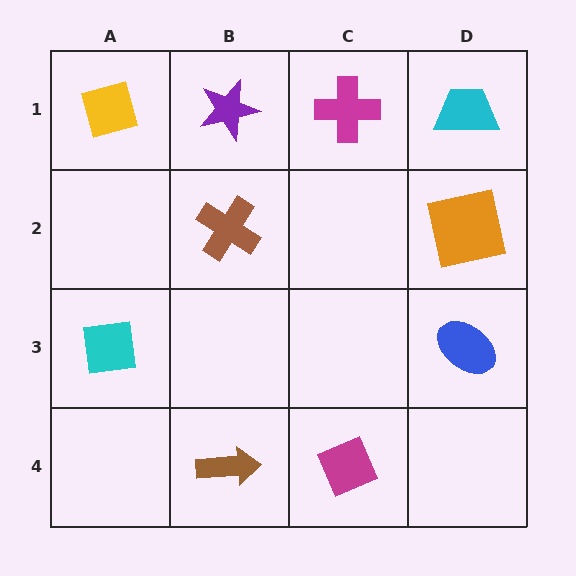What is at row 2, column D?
An orange square.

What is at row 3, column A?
A cyan square.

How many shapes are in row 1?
4 shapes.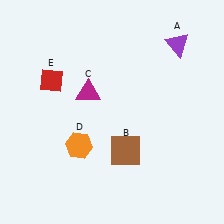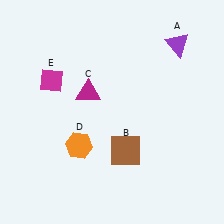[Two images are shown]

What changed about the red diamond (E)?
In Image 1, E is red. In Image 2, it changed to magenta.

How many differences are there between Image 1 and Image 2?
There is 1 difference between the two images.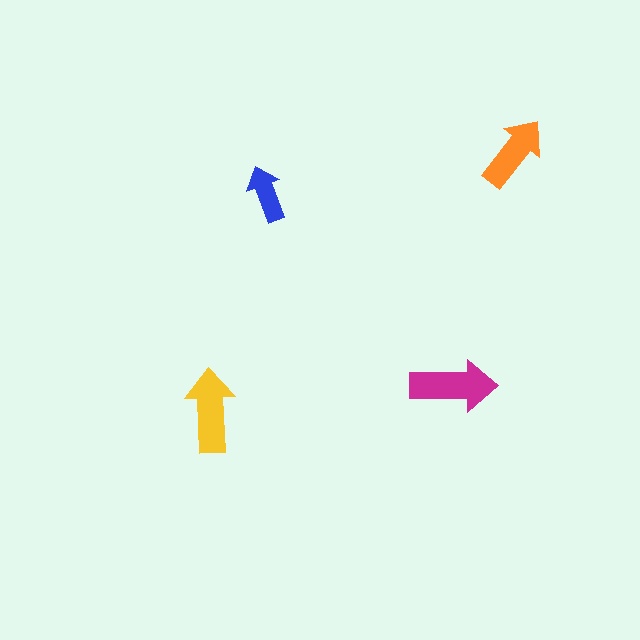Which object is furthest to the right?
The orange arrow is rightmost.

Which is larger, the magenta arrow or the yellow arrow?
The magenta one.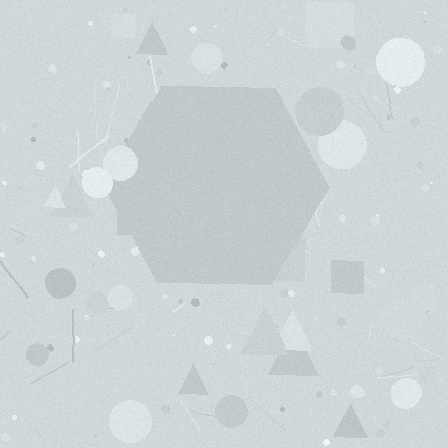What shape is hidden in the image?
A hexagon is hidden in the image.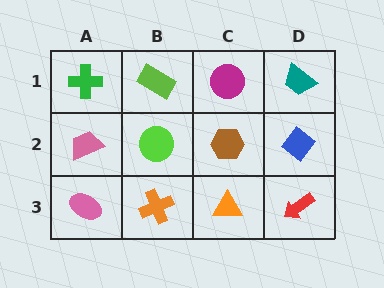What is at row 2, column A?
A pink trapezoid.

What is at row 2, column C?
A brown hexagon.